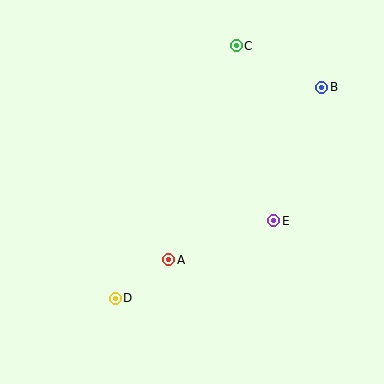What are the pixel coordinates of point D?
Point D is at (115, 298).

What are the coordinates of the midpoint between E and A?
The midpoint between E and A is at (221, 240).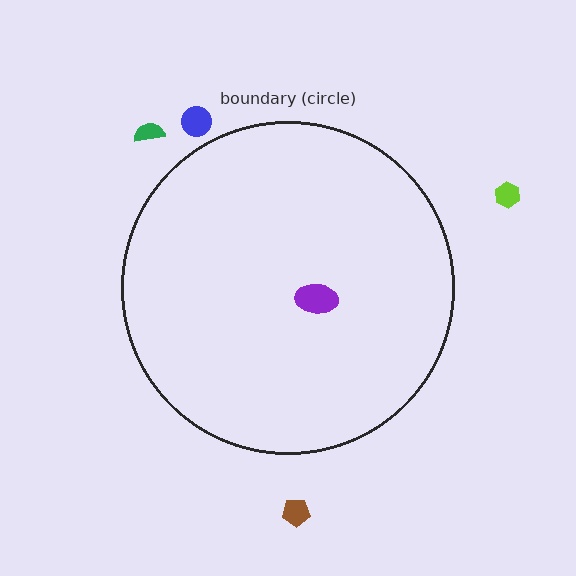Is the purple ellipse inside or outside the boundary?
Inside.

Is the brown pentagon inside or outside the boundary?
Outside.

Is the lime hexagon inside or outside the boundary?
Outside.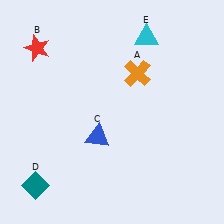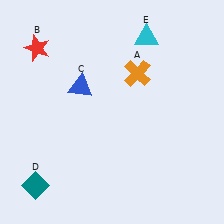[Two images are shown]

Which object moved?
The blue triangle (C) moved up.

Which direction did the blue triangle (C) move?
The blue triangle (C) moved up.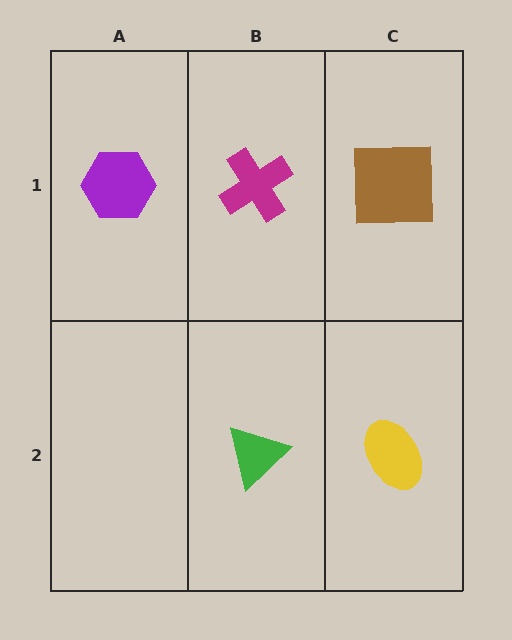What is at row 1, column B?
A magenta cross.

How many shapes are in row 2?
2 shapes.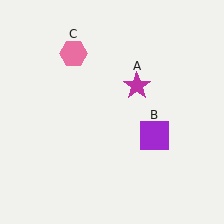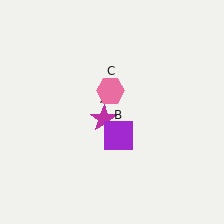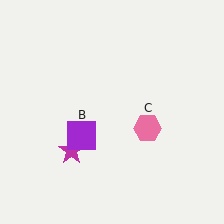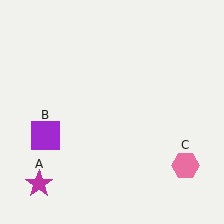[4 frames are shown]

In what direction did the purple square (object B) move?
The purple square (object B) moved left.